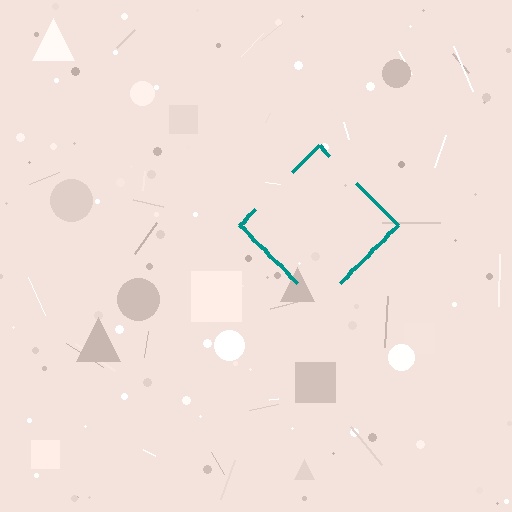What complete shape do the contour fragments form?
The contour fragments form a diamond.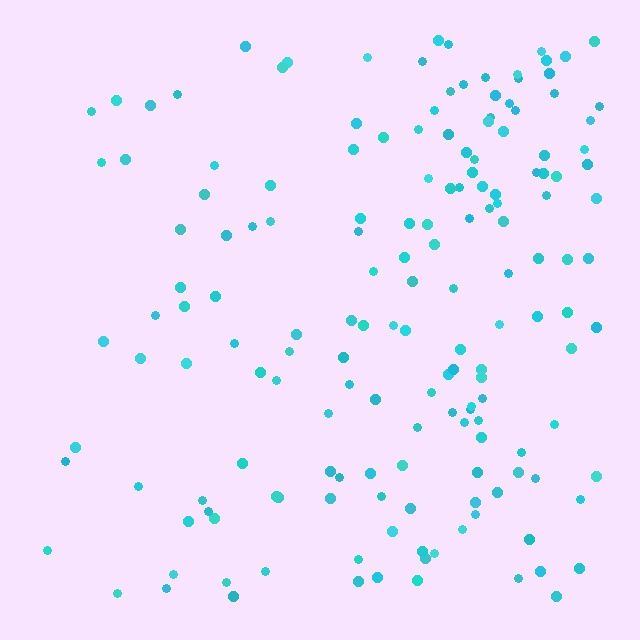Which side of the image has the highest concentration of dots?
The right.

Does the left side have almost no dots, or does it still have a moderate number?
Still a moderate number, just noticeably fewer than the right.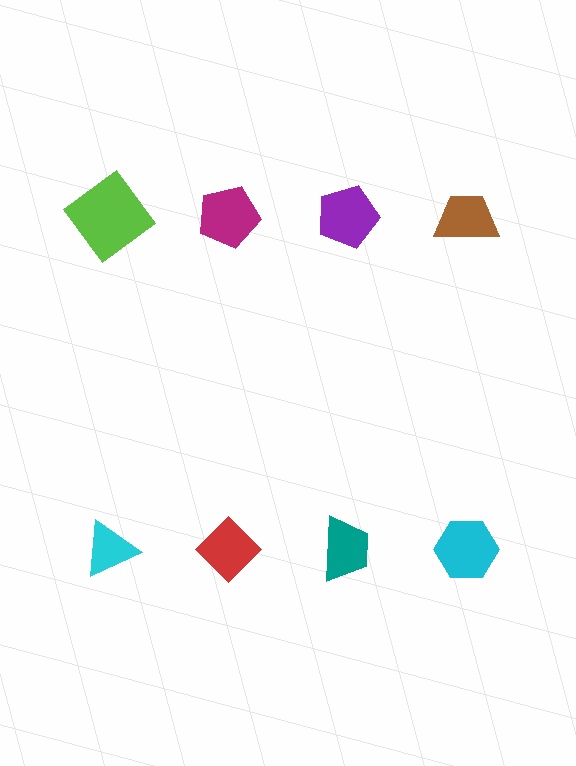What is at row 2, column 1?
A cyan triangle.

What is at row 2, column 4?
A cyan hexagon.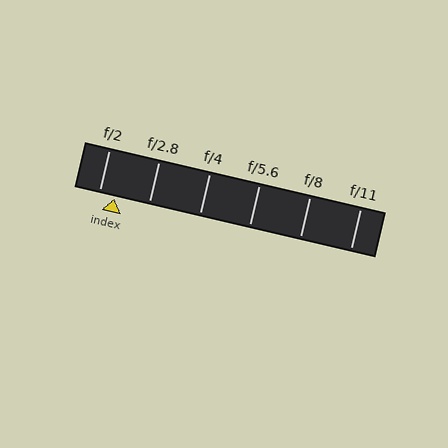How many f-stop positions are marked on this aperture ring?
There are 6 f-stop positions marked.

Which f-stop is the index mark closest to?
The index mark is closest to f/2.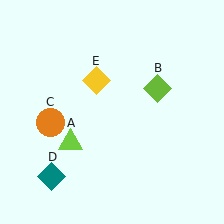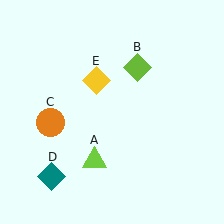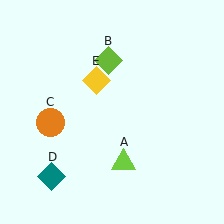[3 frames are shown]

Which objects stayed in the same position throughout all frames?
Orange circle (object C) and teal diamond (object D) and yellow diamond (object E) remained stationary.